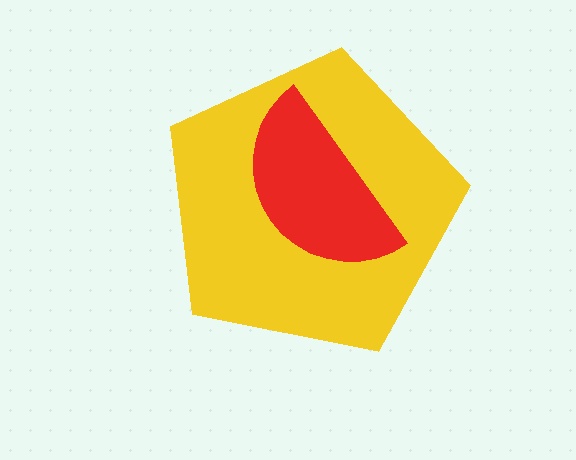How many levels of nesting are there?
2.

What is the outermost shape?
The yellow pentagon.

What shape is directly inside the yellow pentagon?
The red semicircle.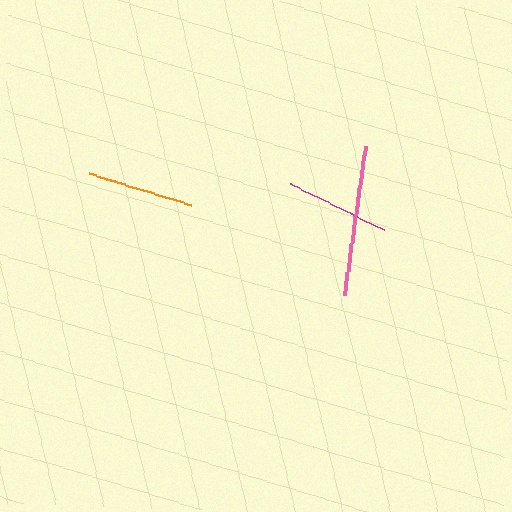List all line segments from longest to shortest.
From longest to shortest: pink, orange, magenta.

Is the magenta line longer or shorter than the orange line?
The orange line is longer than the magenta line.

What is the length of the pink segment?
The pink segment is approximately 151 pixels long.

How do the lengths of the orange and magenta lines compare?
The orange and magenta lines are approximately the same length.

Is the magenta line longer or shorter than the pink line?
The pink line is longer than the magenta line.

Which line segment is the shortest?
The magenta line is the shortest at approximately 105 pixels.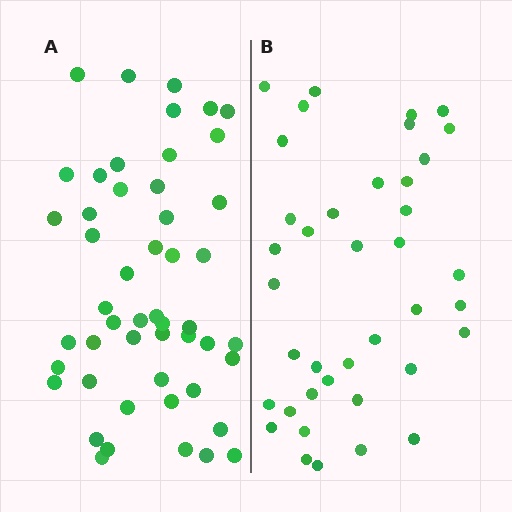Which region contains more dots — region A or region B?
Region A (the left region) has more dots.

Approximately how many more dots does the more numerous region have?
Region A has roughly 12 or so more dots than region B.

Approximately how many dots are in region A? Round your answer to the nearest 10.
About 50 dots.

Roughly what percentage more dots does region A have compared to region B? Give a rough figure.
About 30% more.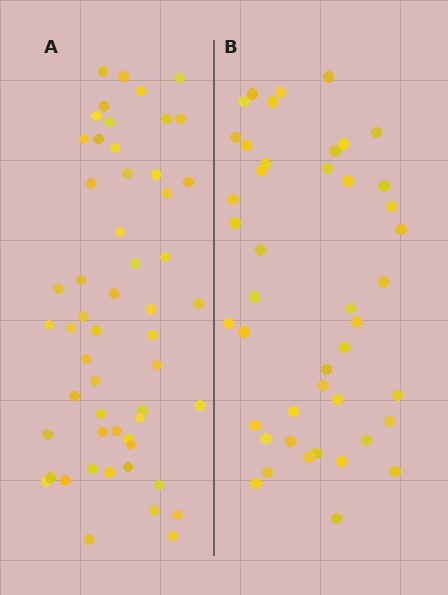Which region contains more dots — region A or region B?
Region A (the left region) has more dots.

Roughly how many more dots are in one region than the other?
Region A has roughly 10 or so more dots than region B.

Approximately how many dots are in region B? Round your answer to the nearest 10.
About 40 dots. (The exact count is 44, which rounds to 40.)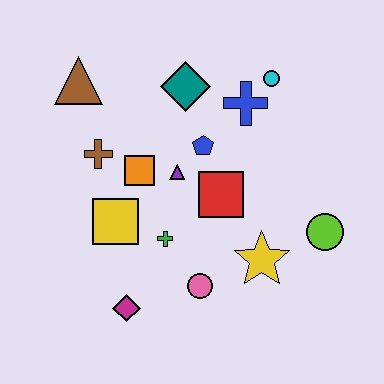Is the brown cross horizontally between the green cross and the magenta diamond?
No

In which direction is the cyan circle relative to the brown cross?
The cyan circle is to the right of the brown cross.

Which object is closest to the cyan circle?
The blue cross is closest to the cyan circle.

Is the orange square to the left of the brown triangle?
No